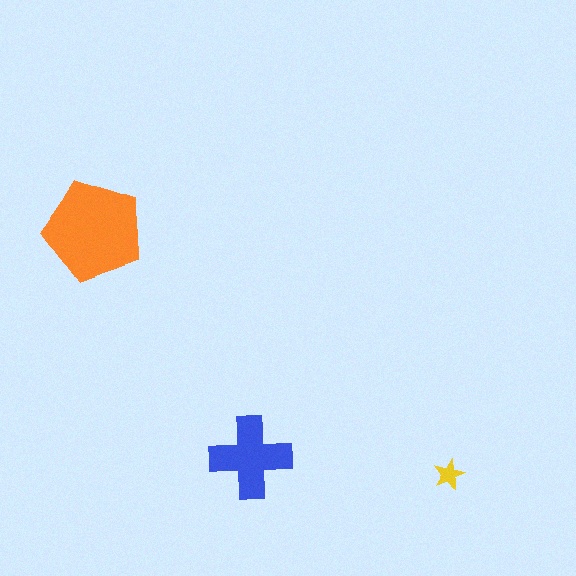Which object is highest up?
The orange pentagon is topmost.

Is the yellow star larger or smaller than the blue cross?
Smaller.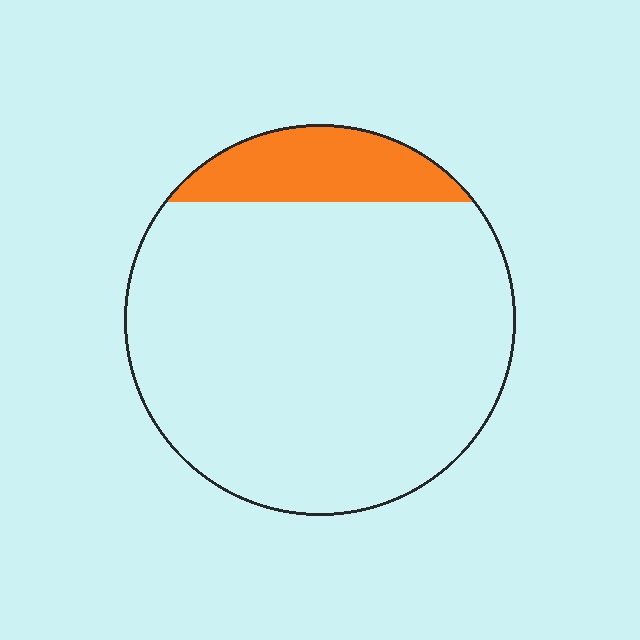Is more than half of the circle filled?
No.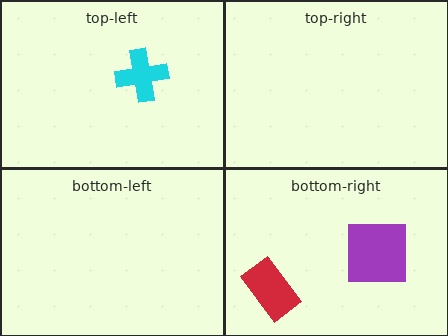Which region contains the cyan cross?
The top-left region.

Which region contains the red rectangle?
The bottom-right region.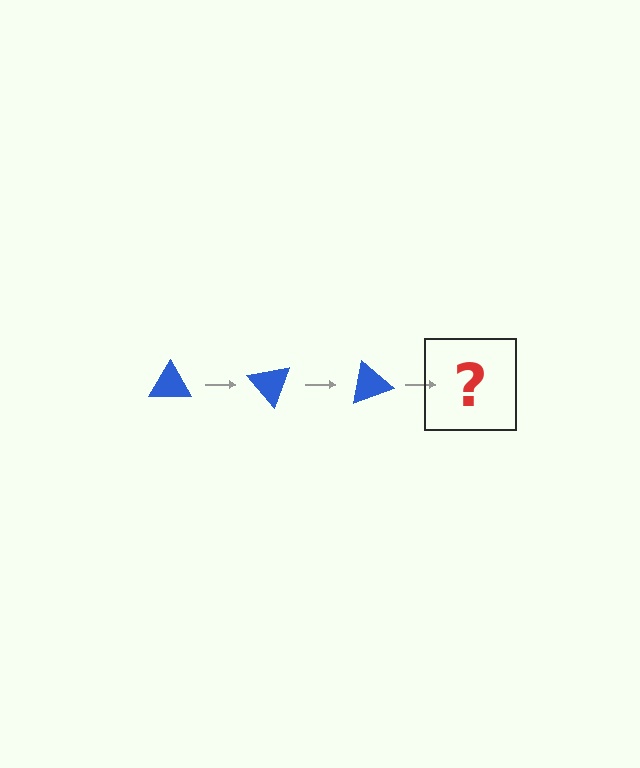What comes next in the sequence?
The next element should be a blue triangle rotated 150 degrees.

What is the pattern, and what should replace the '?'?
The pattern is that the triangle rotates 50 degrees each step. The '?' should be a blue triangle rotated 150 degrees.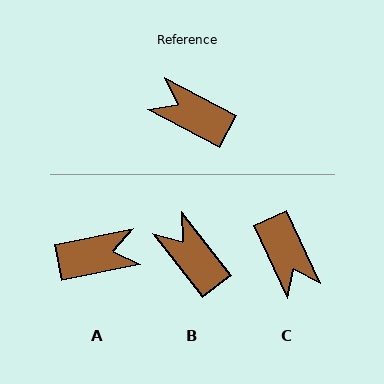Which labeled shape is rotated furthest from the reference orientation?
C, about 143 degrees away.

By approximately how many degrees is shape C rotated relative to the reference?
Approximately 143 degrees counter-clockwise.